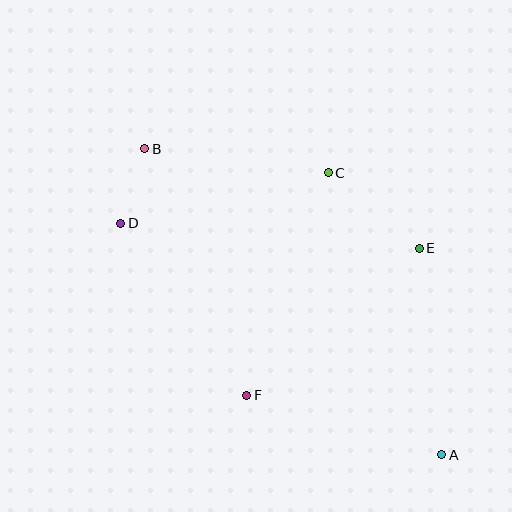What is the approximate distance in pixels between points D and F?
The distance between D and F is approximately 213 pixels.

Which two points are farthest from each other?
Points A and B are farthest from each other.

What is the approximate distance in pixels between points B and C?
The distance between B and C is approximately 185 pixels.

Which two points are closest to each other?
Points B and D are closest to each other.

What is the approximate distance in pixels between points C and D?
The distance between C and D is approximately 214 pixels.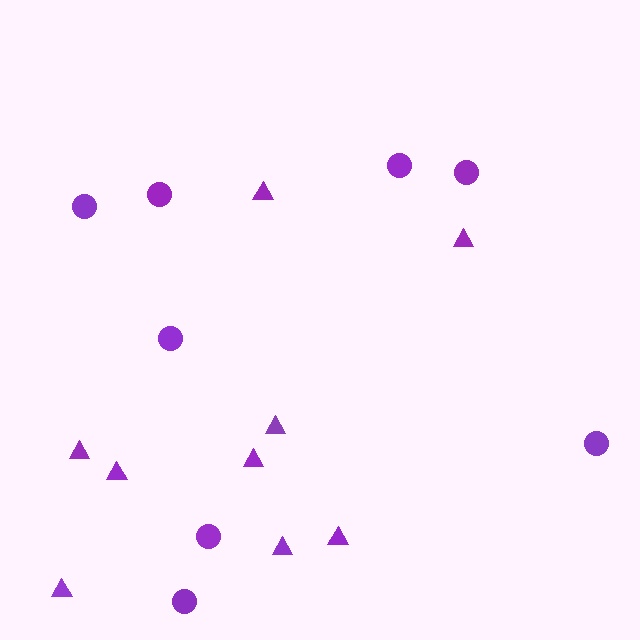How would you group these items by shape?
There are 2 groups: one group of triangles (9) and one group of circles (8).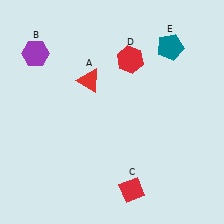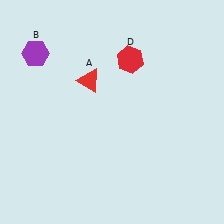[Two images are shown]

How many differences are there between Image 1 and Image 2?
There are 2 differences between the two images.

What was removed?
The red diamond (C), the teal pentagon (E) were removed in Image 2.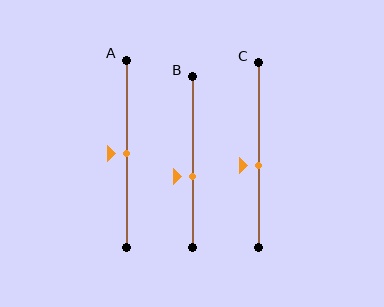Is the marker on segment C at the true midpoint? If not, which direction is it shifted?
No, the marker on segment C is shifted downward by about 6% of the segment length.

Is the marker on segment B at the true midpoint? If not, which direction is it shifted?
No, the marker on segment B is shifted downward by about 9% of the segment length.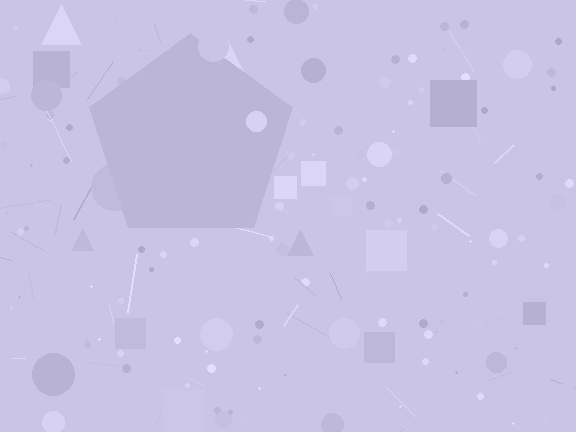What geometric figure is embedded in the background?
A pentagon is embedded in the background.